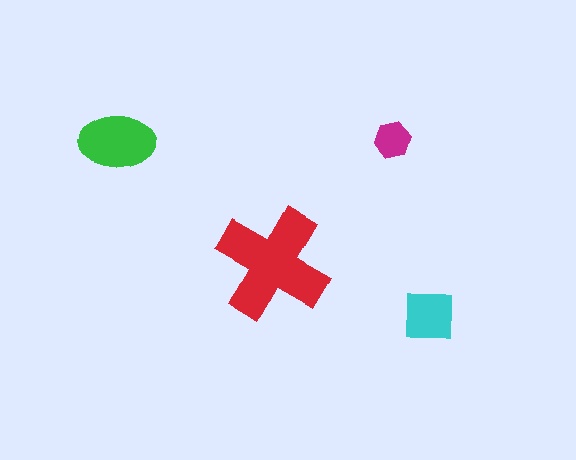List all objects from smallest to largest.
The magenta hexagon, the cyan square, the green ellipse, the red cross.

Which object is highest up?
The magenta hexagon is topmost.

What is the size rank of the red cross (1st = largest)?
1st.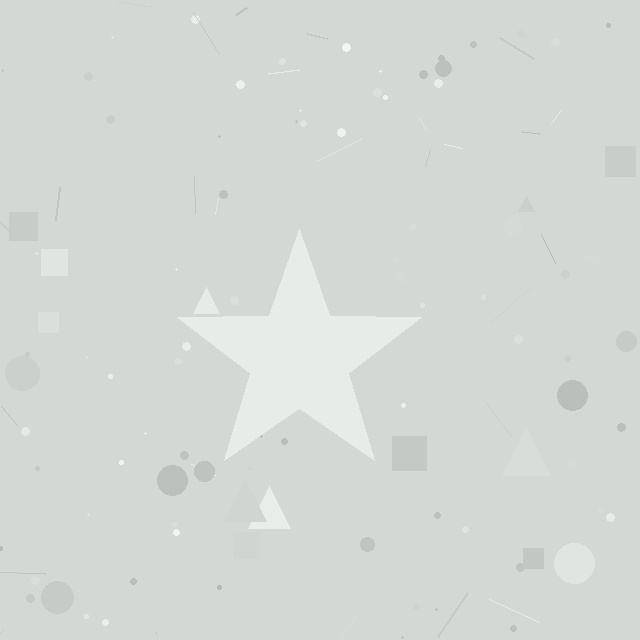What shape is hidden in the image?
A star is hidden in the image.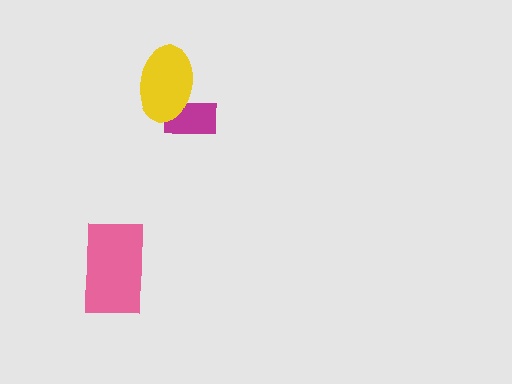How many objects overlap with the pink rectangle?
0 objects overlap with the pink rectangle.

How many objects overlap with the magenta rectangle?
1 object overlaps with the magenta rectangle.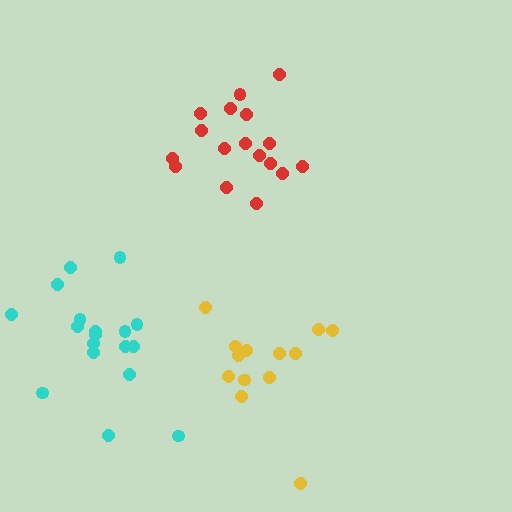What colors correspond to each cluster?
The clusters are colored: yellow, red, cyan.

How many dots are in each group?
Group 1: 13 dots, Group 2: 17 dots, Group 3: 18 dots (48 total).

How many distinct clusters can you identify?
There are 3 distinct clusters.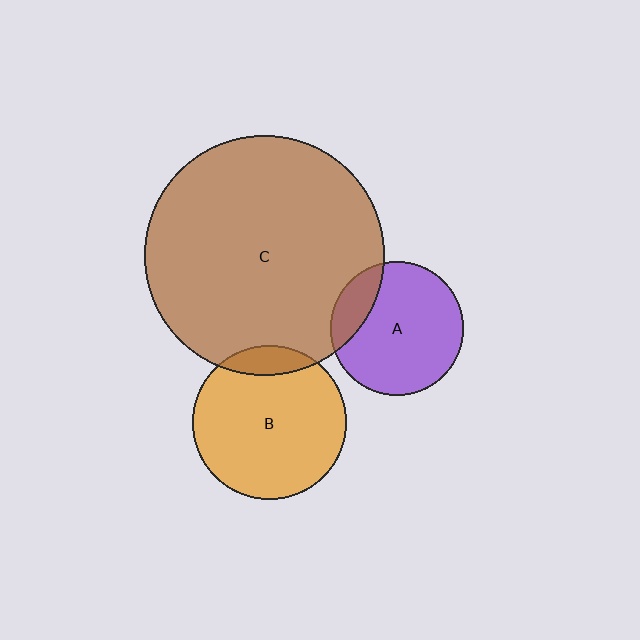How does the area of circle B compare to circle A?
Approximately 1.3 times.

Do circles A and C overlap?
Yes.